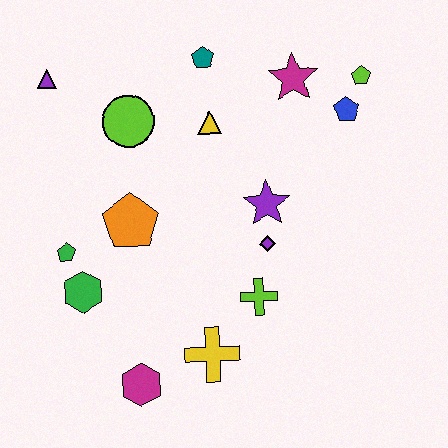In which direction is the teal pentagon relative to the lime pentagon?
The teal pentagon is to the left of the lime pentagon.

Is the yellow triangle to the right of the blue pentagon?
No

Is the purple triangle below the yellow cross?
No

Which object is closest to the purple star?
The purple diamond is closest to the purple star.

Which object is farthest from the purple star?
The purple triangle is farthest from the purple star.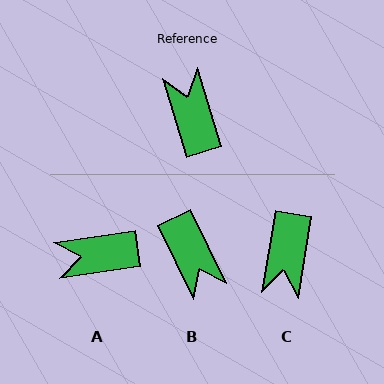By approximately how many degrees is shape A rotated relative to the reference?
Approximately 82 degrees counter-clockwise.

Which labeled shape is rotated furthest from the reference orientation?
B, about 171 degrees away.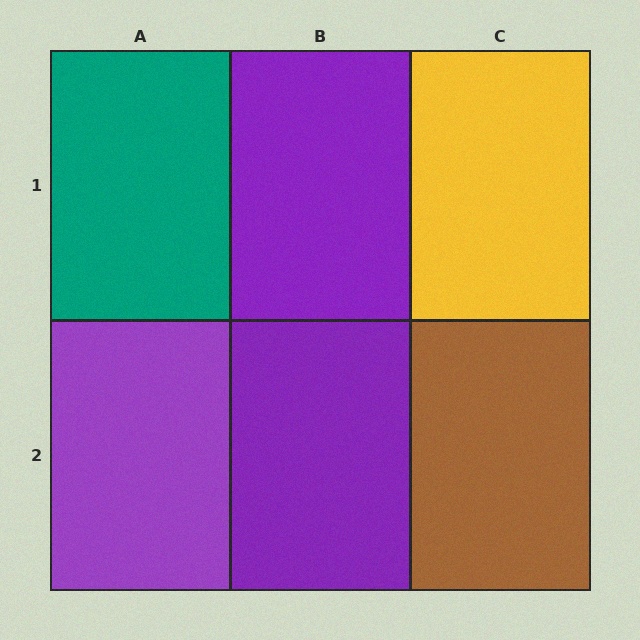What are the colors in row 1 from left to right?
Teal, purple, yellow.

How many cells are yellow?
1 cell is yellow.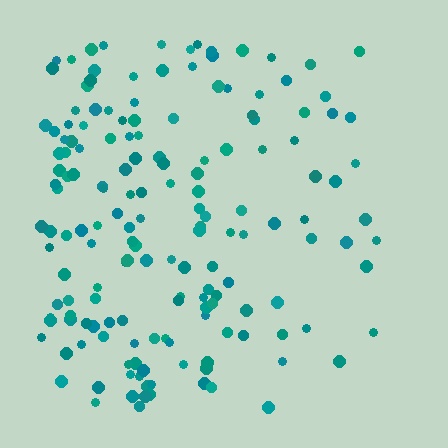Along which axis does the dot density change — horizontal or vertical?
Horizontal.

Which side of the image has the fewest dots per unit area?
The right.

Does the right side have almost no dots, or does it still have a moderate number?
Still a moderate number, just noticeably fewer than the left.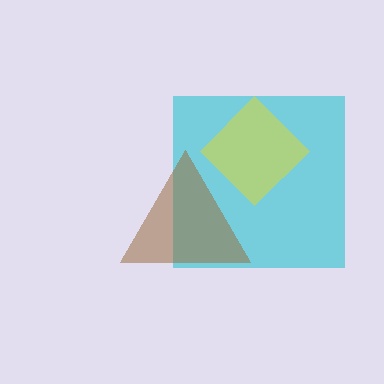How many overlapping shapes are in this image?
There are 3 overlapping shapes in the image.